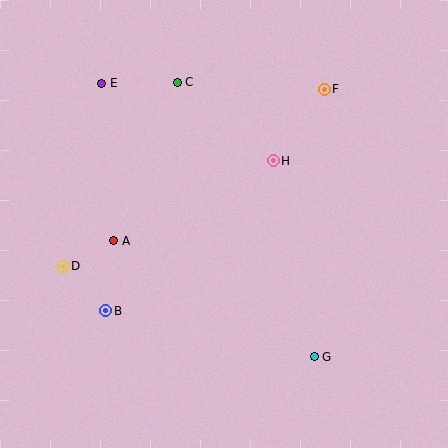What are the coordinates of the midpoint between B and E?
The midpoint between B and E is at (104, 197).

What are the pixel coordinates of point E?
Point E is at (102, 83).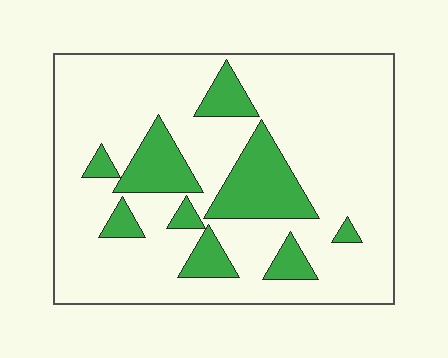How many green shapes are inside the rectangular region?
9.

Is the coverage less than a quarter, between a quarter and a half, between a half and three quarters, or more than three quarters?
Less than a quarter.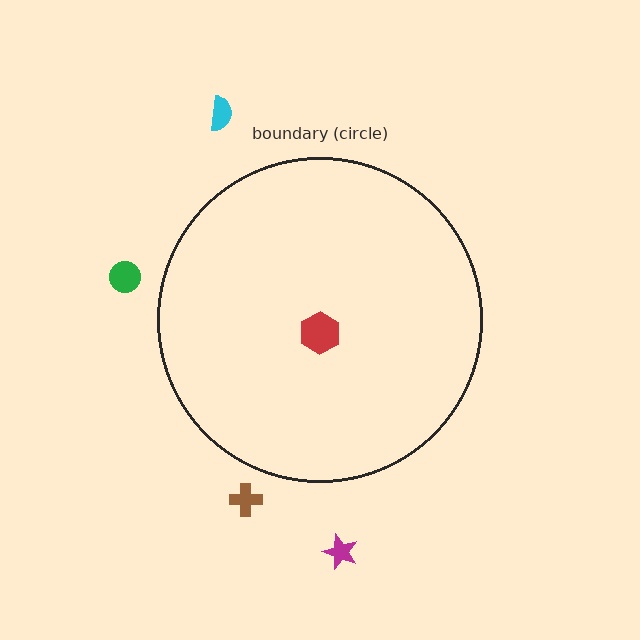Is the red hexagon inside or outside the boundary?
Inside.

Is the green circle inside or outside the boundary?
Outside.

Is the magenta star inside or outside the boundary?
Outside.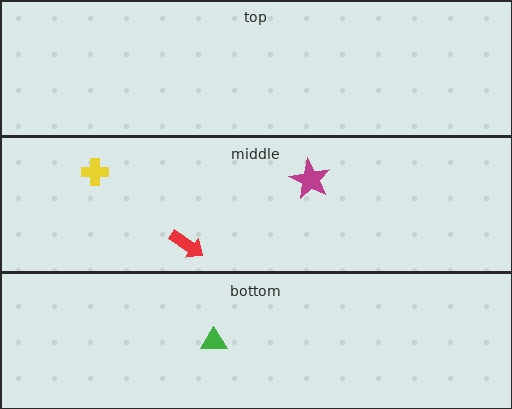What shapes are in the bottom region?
The green triangle.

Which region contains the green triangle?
The bottom region.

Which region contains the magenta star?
The middle region.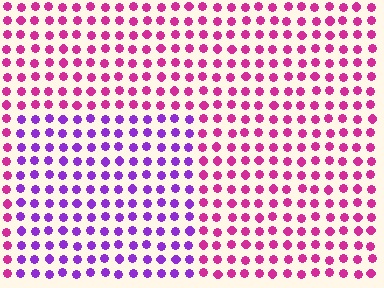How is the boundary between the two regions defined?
The boundary is defined purely by a slight shift in hue (about 44 degrees). Spacing, size, and orientation are identical on both sides.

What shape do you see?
I see a rectangle.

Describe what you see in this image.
The image is filled with small magenta elements in a uniform arrangement. A rectangle-shaped region is visible where the elements are tinted to a slightly different hue, forming a subtle color boundary.